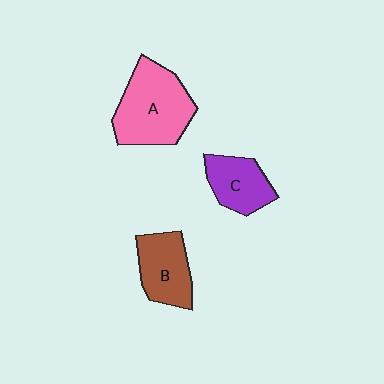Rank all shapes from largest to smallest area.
From largest to smallest: A (pink), B (brown), C (purple).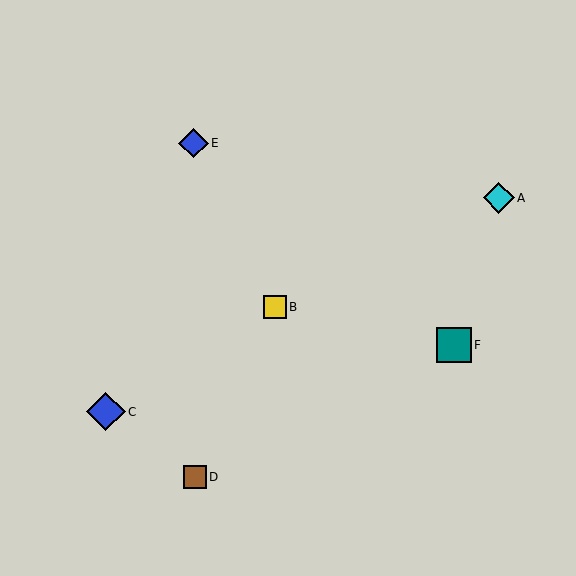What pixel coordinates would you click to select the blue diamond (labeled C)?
Click at (106, 412) to select the blue diamond C.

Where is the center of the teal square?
The center of the teal square is at (454, 345).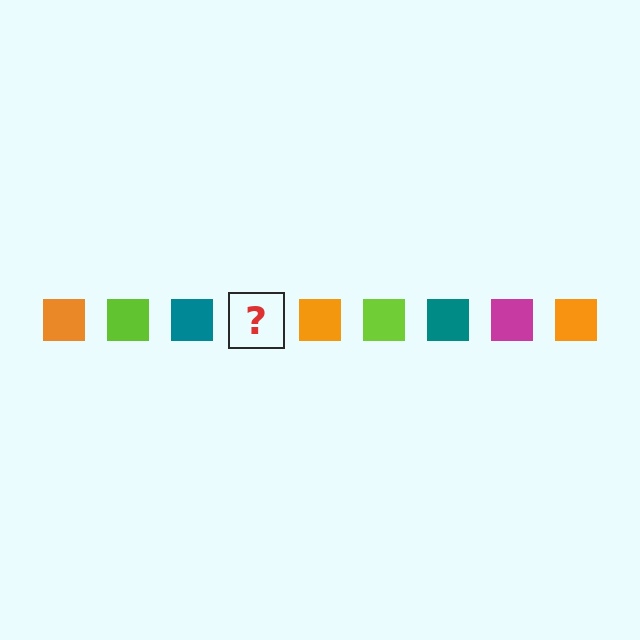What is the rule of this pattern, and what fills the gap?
The rule is that the pattern cycles through orange, lime, teal, magenta squares. The gap should be filled with a magenta square.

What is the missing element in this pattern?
The missing element is a magenta square.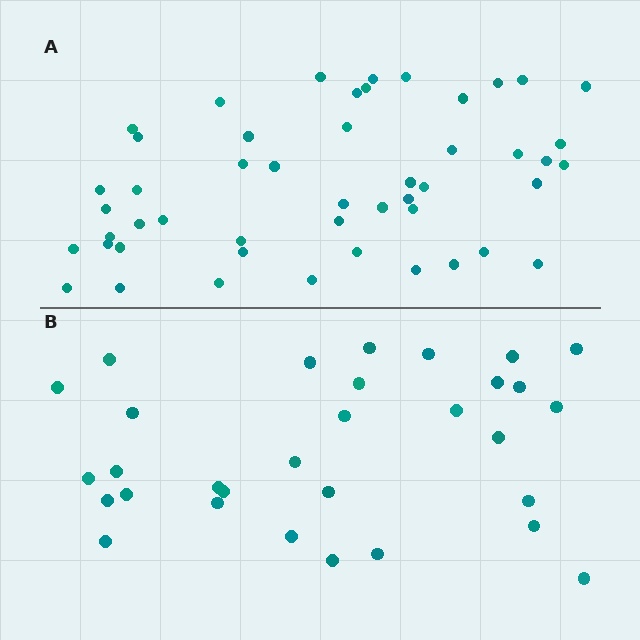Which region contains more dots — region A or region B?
Region A (the top region) has more dots.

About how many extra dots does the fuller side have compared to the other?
Region A has approximately 20 more dots than region B.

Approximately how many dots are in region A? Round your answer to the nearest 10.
About 50 dots. (The exact count is 49, which rounds to 50.)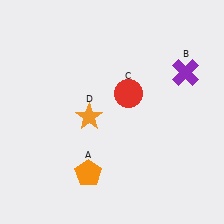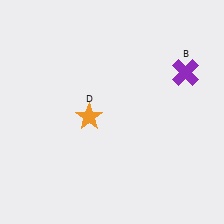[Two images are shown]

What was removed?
The red circle (C), the orange pentagon (A) were removed in Image 2.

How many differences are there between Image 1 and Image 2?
There are 2 differences between the two images.